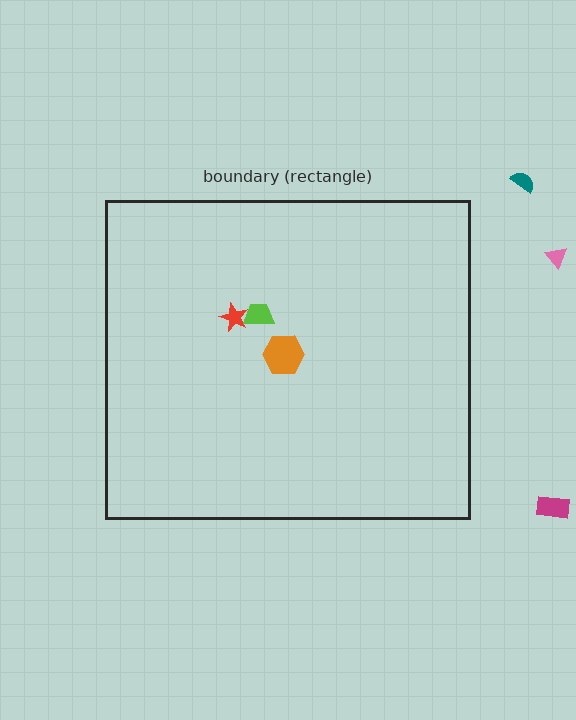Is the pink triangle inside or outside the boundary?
Outside.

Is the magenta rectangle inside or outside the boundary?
Outside.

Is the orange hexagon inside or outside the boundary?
Inside.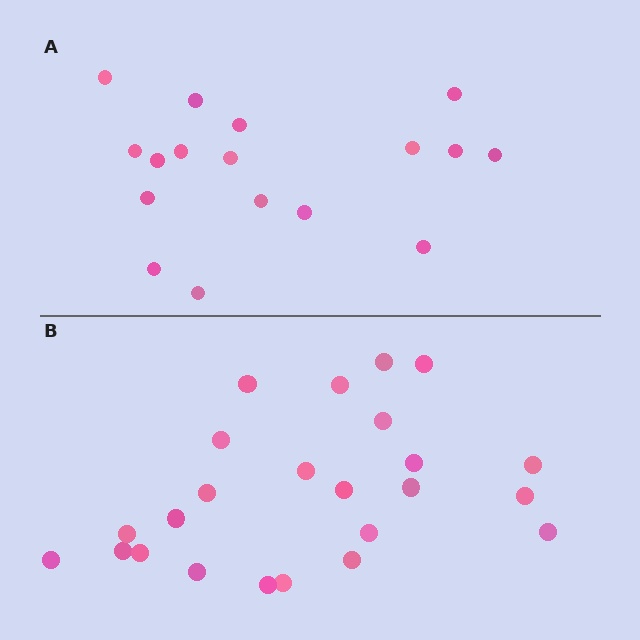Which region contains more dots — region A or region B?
Region B (the bottom region) has more dots.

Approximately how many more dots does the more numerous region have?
Region B has roughly 8 or so more dots than region A.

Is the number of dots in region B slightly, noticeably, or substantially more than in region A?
Region B has noticeably more, but not dramatically so. The ratio is roughly 1.4 to 1.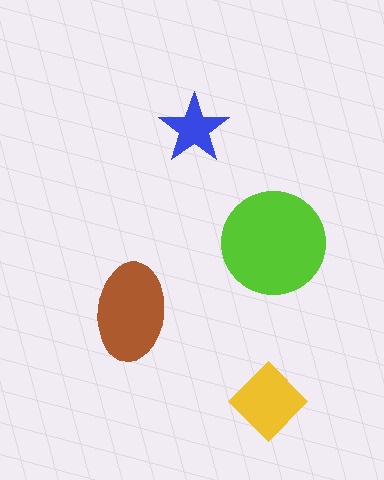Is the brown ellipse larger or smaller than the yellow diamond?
Larger.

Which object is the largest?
The lime circle.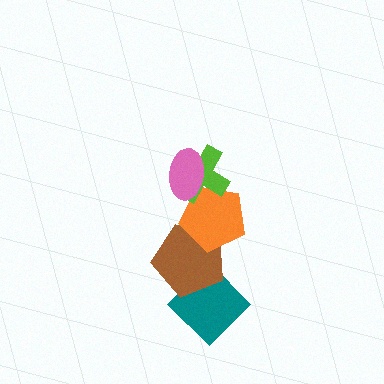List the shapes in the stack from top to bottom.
From top to bottom: the pink ellipse, the lime cross, the orange pentagon, the brown pentagon, the teal diamond.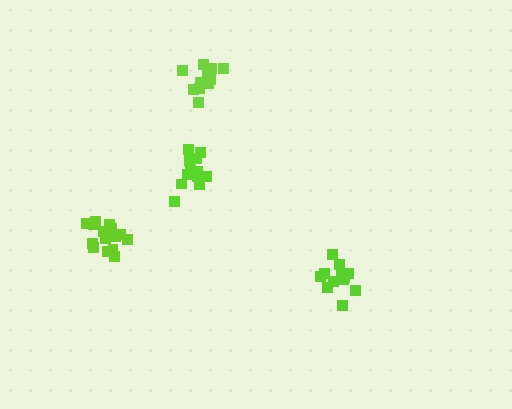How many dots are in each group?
Group 1: 17 dots, Group 2: 12 dots, Group 3: 12 dots, Group 4: 12 dots (53 total).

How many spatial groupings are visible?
There are 4 spatial groupings.